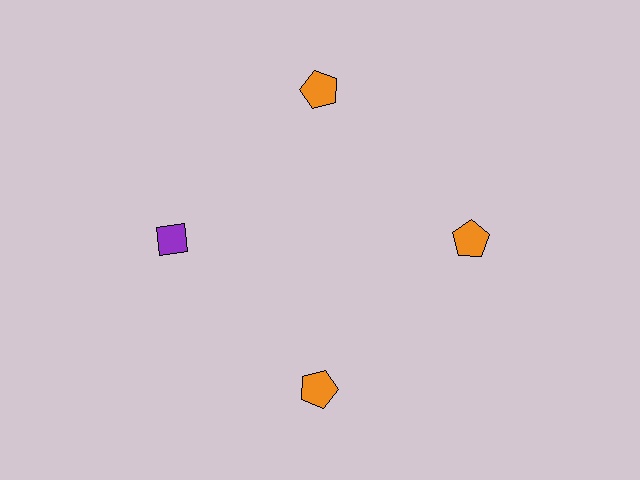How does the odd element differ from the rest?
It differs in both color (purple instead of orange) and shape (diamond instead of pentagon).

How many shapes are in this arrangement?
There are 4 shapes arranged in a ring pattern.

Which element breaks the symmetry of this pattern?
The purple diamond at roughly the 9 o'clock position breaks the symmetry. All other shapes are orange pentagons.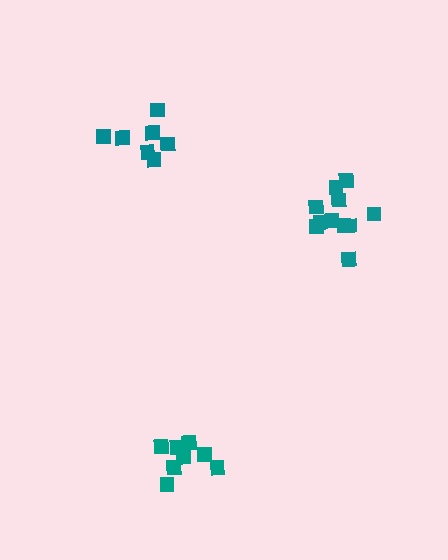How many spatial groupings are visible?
There are 3 spatial groupings.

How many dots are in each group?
Group 1: 11 dots, Group 2: 8 dots, Group 3: 7 dots (26 total).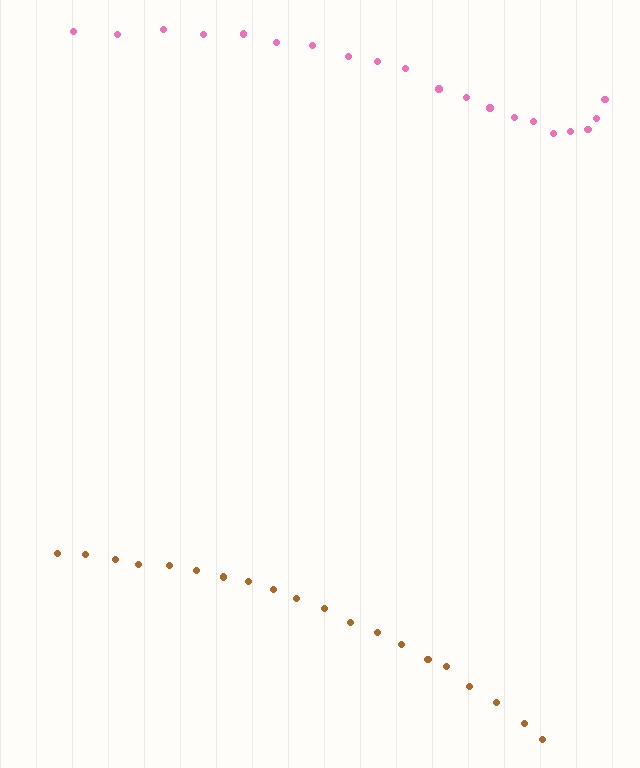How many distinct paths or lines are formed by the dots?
There are 2 distinct paths.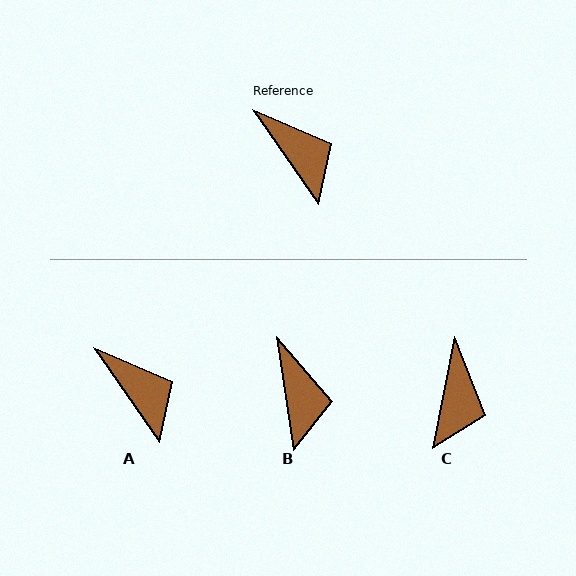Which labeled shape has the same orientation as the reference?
A.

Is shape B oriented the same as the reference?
No, it is off by about 27 degrees.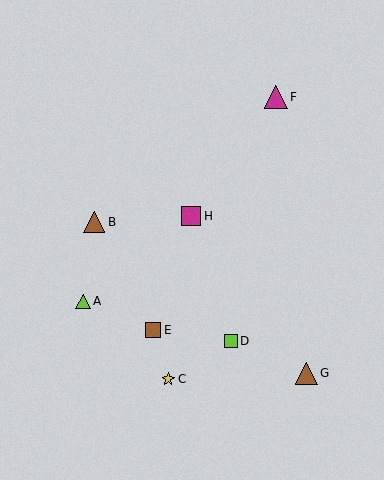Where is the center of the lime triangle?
The center of the lime triangle is at (83, 301).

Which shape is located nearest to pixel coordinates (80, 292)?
The lime triangle (labeled A) at (83, 301) is nearest to that location.